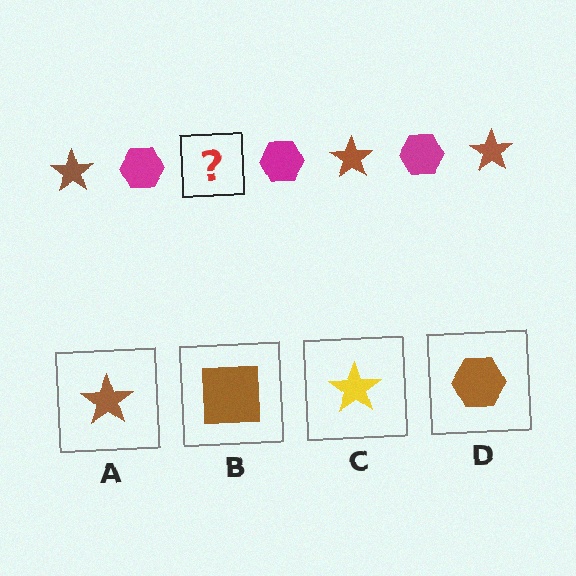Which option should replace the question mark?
Option A.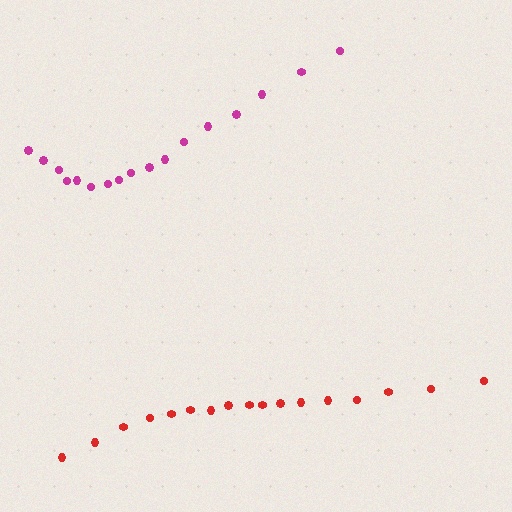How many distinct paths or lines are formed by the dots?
There are 2 distinct paths.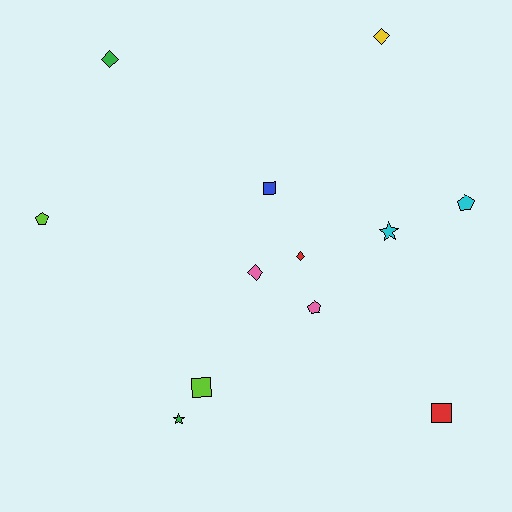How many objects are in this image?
There are 12 objects.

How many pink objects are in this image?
There are 2 pink objects.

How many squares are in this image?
There are 3 squares.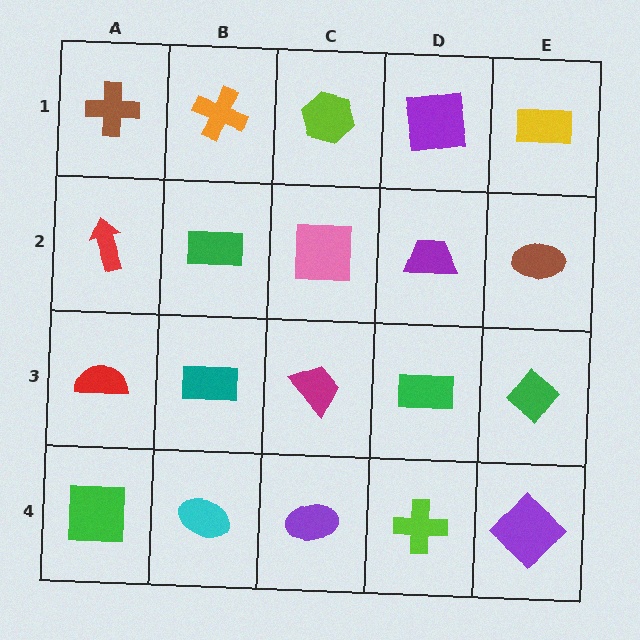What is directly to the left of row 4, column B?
A green square.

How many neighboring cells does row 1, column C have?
3.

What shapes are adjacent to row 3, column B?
A green rectangle (row 2, column B), a cyan ellipse (row 4, column B), a red semicircle (row 3, column A), a magenta trapezoid (row 3, column C).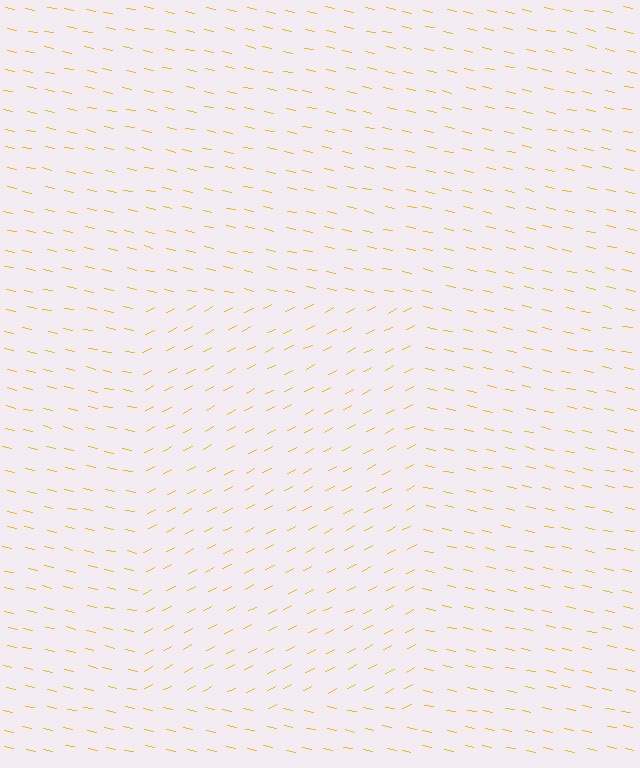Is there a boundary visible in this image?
Yes, there is a texture boundary formed by a change in line orientation.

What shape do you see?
I see a rectangle.